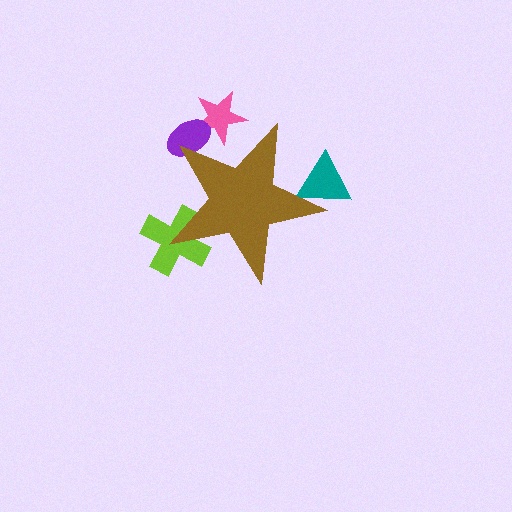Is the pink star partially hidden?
Yes, the pink star is partially hidden behind the brown star.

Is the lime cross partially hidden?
Yes, the lime cross is partially hidden behind the brown star.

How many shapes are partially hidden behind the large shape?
4 shapes are partially hidden.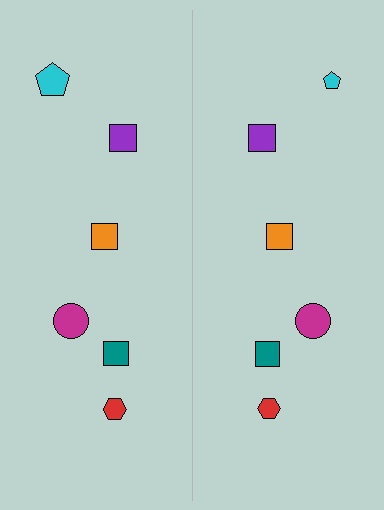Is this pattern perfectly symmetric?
No, the pattern is not perfectly symmetric. The cyan pentagon on the right side has a different size than its mirror counterpart.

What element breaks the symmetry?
The cyan pentagon on the right side has a different size than its mirror counterpart.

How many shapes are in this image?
There are 12 shapes in this image.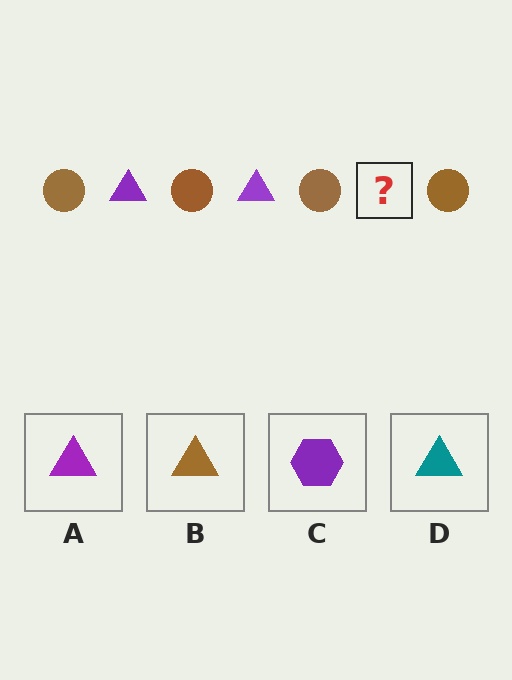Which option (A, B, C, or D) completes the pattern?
A.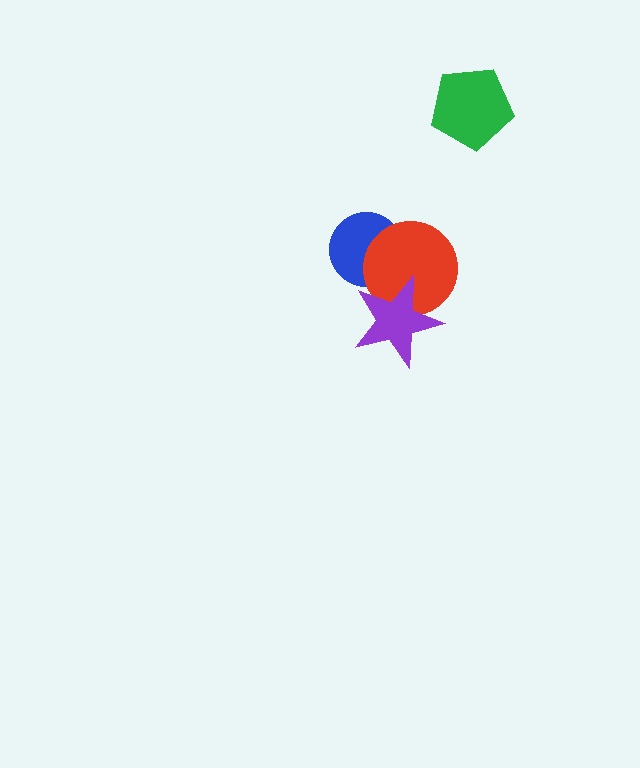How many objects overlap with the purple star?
1 object overlaps with the purple star.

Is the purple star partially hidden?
No, no other shape covers it.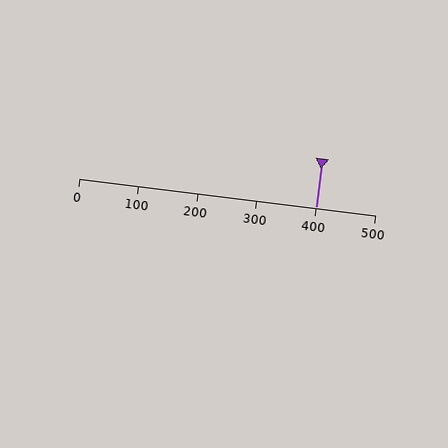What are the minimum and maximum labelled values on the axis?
The axis runs from 0 to 500.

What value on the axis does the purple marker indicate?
The marker indicates approximately 400.